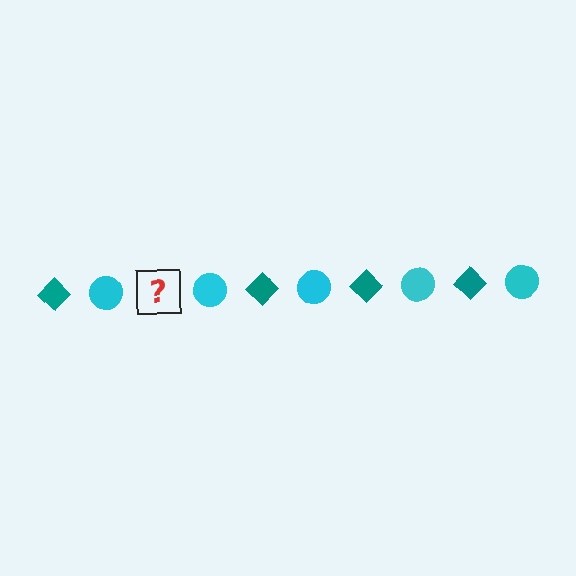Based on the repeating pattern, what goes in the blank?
The blank should be a teal diamond.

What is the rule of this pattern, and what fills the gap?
The rule is that the pattern alternates between teal diamond and cyan circle. The gap should be filled with a teal diamond.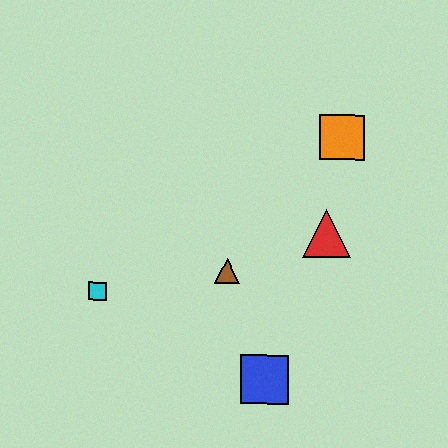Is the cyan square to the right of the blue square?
No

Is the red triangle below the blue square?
No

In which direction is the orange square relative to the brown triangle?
The orange square is above the brown triangle.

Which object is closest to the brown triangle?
The red triangle is closest to the brown triangle.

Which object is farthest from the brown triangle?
The orange square is farthest from the brown triangle.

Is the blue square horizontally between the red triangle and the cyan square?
Yes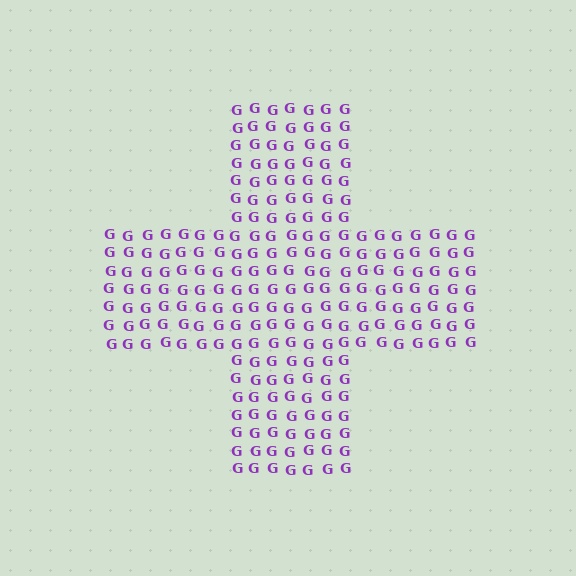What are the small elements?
The small elements are letter G's.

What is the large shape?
The large shape is a cross.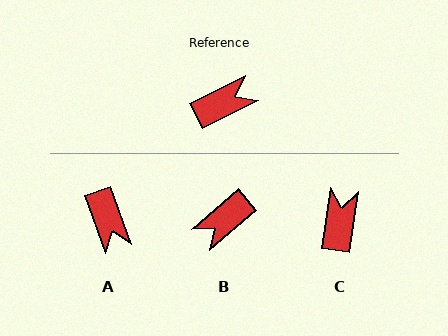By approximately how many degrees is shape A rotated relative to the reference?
Approximately 97 degrees clockwise.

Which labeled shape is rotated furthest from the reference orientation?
B, about 166 degrees away.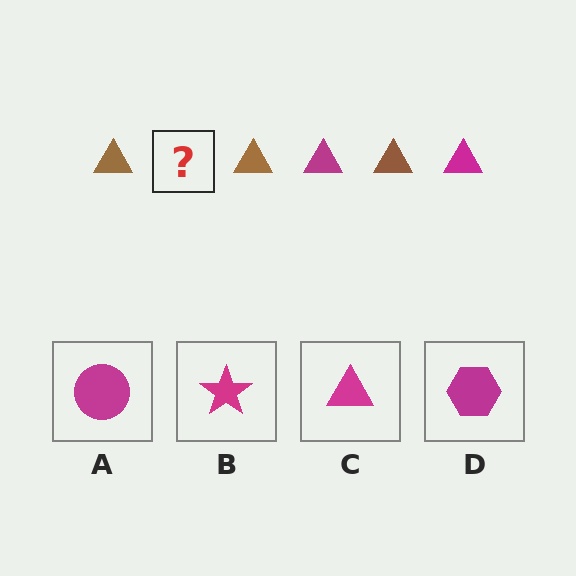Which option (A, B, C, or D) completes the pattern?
C.